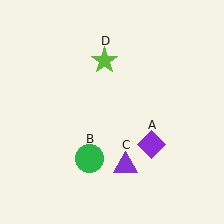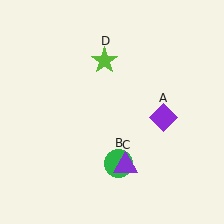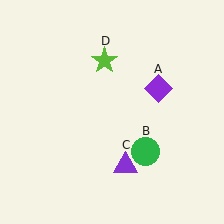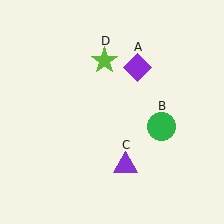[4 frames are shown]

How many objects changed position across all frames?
2 objects changed position: purple diamond (object A), green circle (object B).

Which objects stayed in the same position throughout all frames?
Purple triangle (object C) and lime star (object D) remained stationary.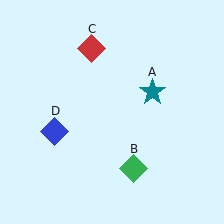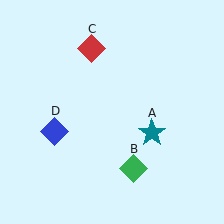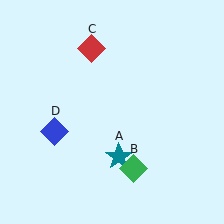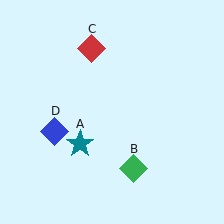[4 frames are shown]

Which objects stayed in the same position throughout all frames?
Green diamond (object B) and red diamond (object C) and blue diamond (object D) remained stationary.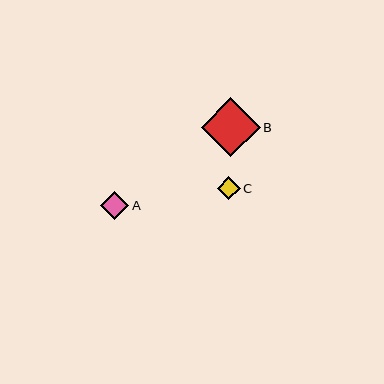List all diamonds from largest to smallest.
From largest to smallest: B, A, C.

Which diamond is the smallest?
Diamond C is the smallest with a size of approximately 23 pixels.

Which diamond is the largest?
Diamond B is the largest with a size of approximately 59 pixels.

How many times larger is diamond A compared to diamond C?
Diamond A is approximately 1.2 times the size of diamond C.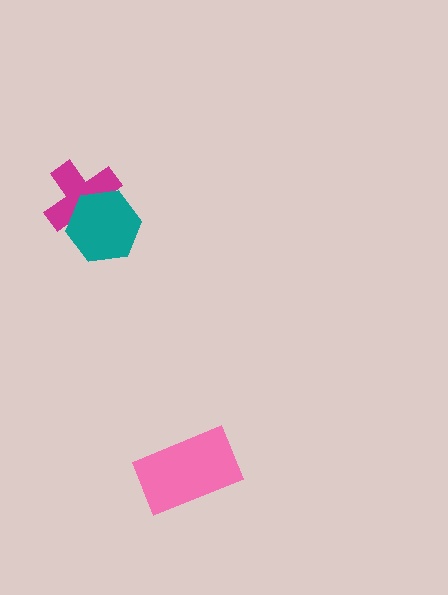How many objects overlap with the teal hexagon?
1 object overlaps with the teal hexagon.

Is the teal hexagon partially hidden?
No, no other shape covers it.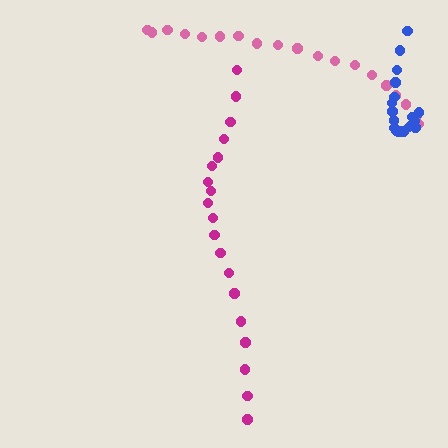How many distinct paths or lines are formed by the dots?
There are 3 distinct paths.